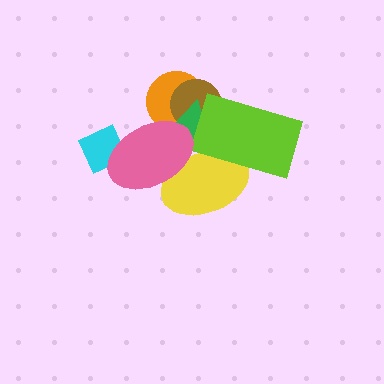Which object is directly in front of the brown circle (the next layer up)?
The green triangle is directly in front of the brown circle.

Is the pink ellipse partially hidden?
No, no other shape covers it.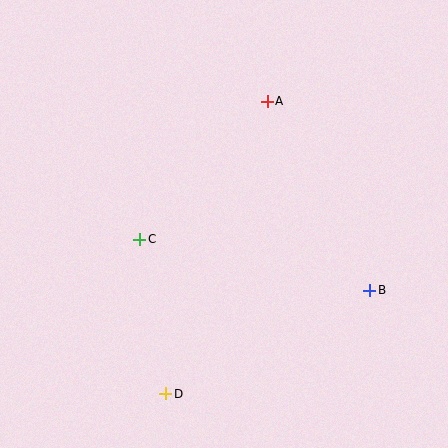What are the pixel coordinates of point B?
Point B is at (370, 290).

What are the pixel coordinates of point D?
Point D is at (166, 394).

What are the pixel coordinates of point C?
Point C is at (140, 239).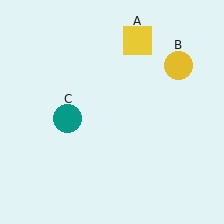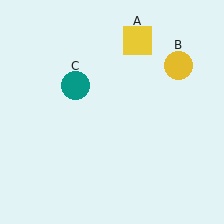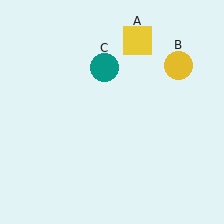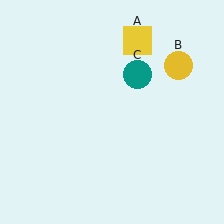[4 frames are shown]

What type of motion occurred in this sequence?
The teal circle (object C) rotated clockwise around the center of the scene.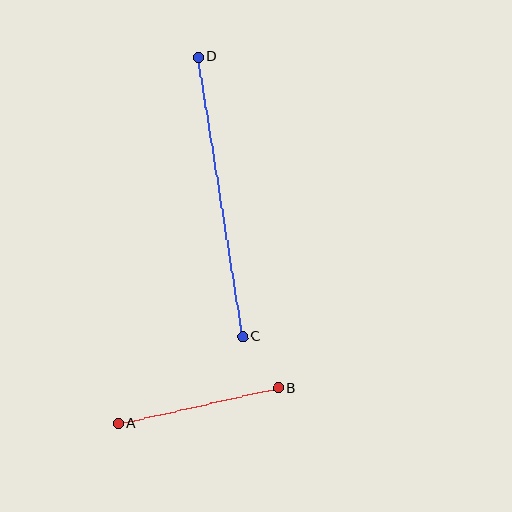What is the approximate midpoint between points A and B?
The midpoint is at approximately (198, 406) pixels.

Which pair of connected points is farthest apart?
Points C and D are farthest apart.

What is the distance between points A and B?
The distance is approximately 164 pixels.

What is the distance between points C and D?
The distance is approximately 283 pixels.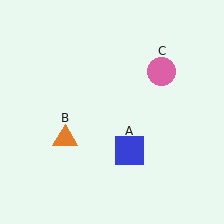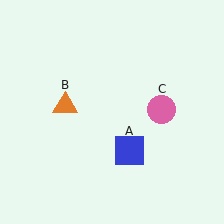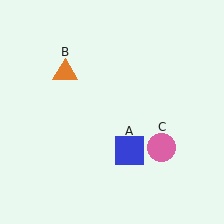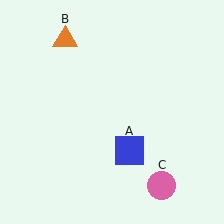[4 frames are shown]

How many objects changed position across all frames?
2 objects changed position: orange triangle (object B), pink circle (object C).